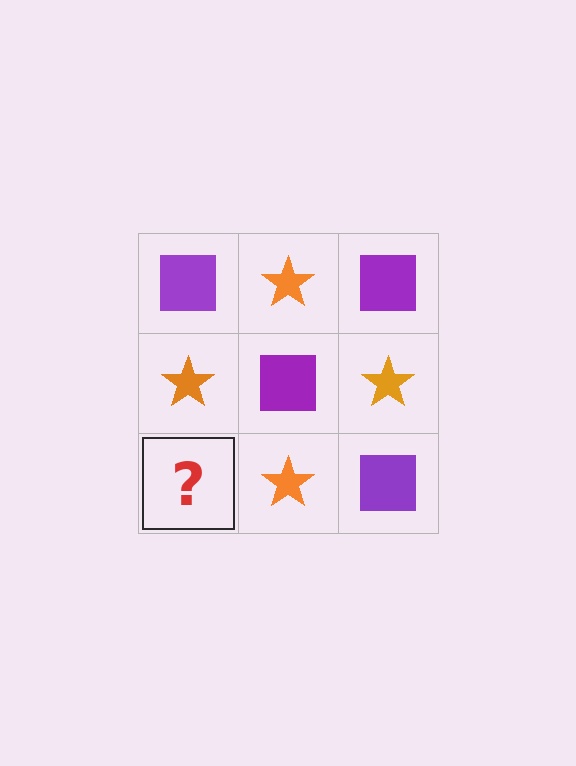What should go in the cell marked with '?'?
The missing cell should contain a purple square.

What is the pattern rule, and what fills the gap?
The rule is that it alternates purple square and orange star in a checkerboard pattern. The gap should be filled with a purple square.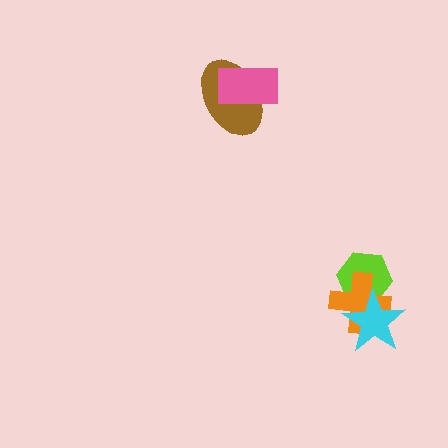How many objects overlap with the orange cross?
2 objects overlap with the orange cross.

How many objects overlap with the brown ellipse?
1 object overlaps with the brown ellipse.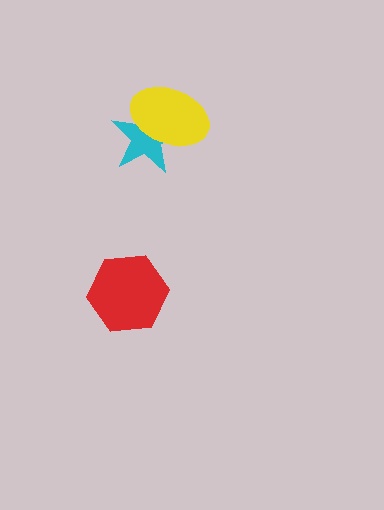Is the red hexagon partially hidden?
No, no other shape covers it.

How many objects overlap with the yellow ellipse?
1 object overlaps with the yellow ellipse.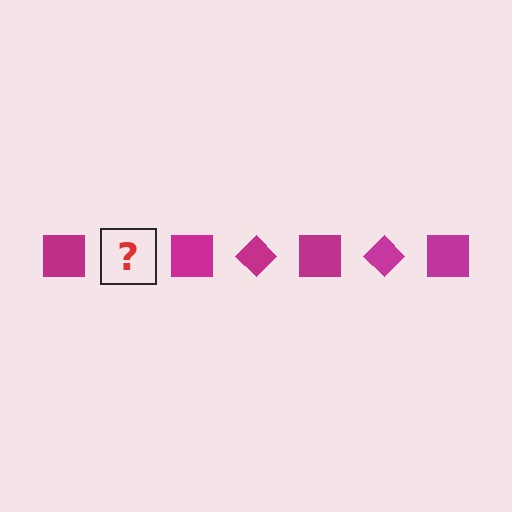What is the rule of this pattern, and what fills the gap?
The rule is that the pattern cycles through square, diamond shapes in magenta. The gap should be filled with a magenta diamond.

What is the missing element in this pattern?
The missing element is a magenta diamond.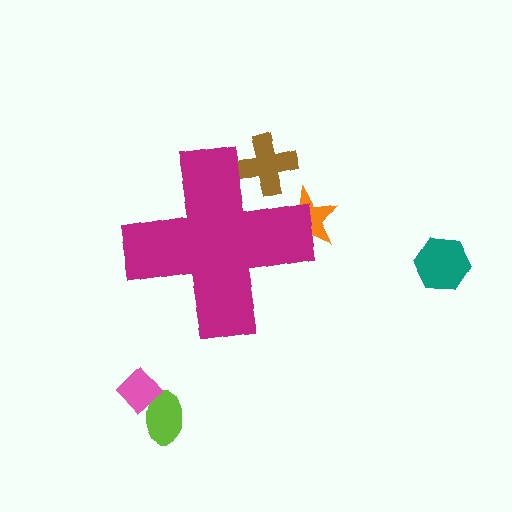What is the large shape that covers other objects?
A magenta cross.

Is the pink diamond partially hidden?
No, the pink diamond is fully visible.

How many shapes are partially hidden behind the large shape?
2 shapes are partially hidden.